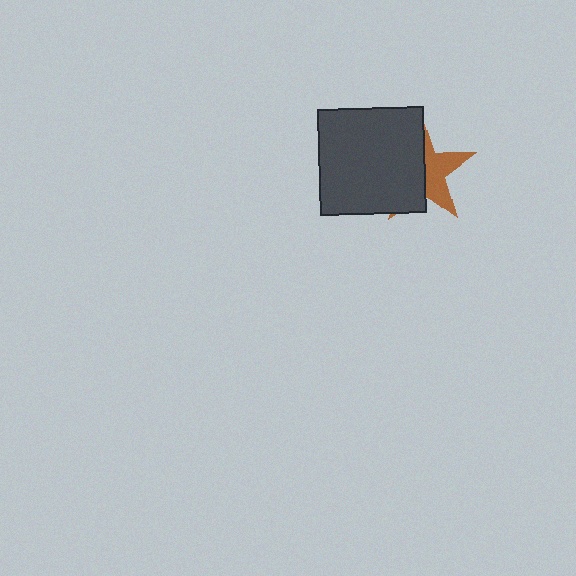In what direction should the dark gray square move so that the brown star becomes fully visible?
The dark gray square should move left. That is the shortest direction to clear the overlap and leave the brown star fully visible.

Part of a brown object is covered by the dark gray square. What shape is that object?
It is a star.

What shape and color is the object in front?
The object in front is a dark gray square.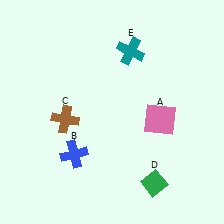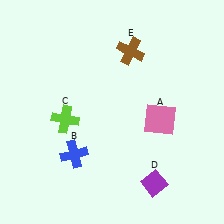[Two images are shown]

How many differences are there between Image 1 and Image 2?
There are 3 differences between the two images.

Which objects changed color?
C changed from brown to lime. D changed from green to purple. E changed from teal to brown.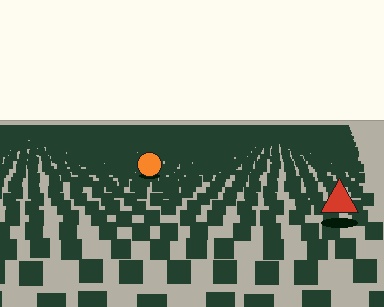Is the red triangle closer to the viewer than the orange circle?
Yes. The red triangle is closer — you can tell from the texture gradient: the ground texture is coarser near it.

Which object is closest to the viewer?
The red triangle is closest. The texture marks near it are larger and more spread out.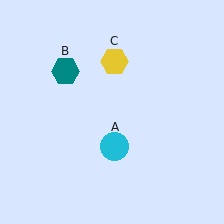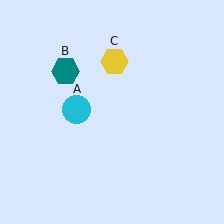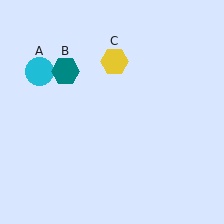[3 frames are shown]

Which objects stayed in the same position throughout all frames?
Teal hexagon (object B) and yellow hexagon (object C) remained stationary.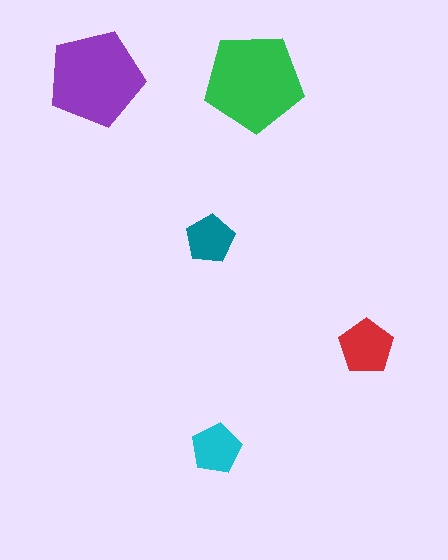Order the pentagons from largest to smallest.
the green one, the purple one, the red one, the cyan one, the teal one.